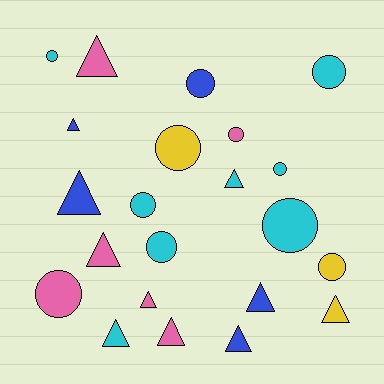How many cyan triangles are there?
There are 2 cyan triangles.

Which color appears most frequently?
Cyan, with 8 objects.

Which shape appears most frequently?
Triangle, with 11 objects.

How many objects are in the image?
There are 22 objects.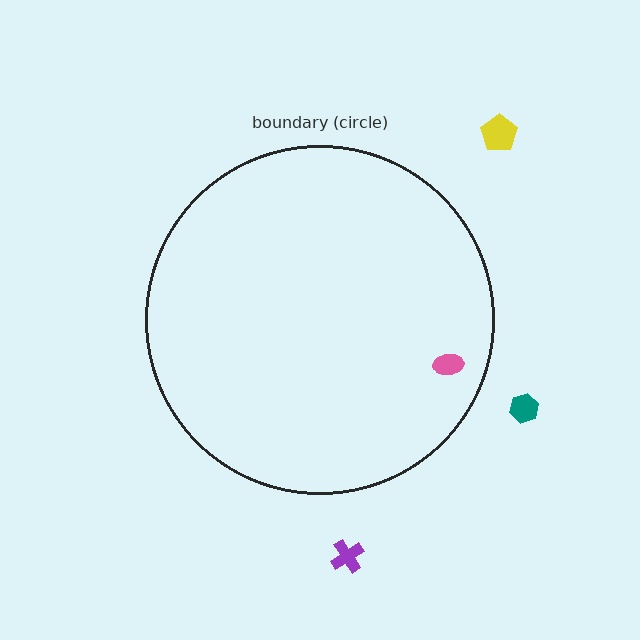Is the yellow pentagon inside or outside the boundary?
Outside.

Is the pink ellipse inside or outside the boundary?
Inside.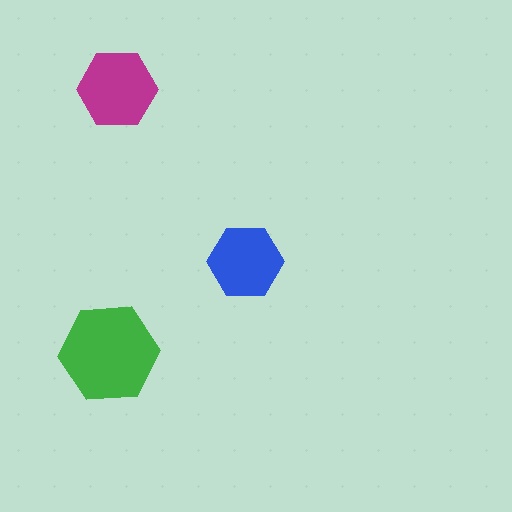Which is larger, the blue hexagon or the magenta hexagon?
The magenta one.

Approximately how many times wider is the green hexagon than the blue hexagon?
About 1.5 times wider.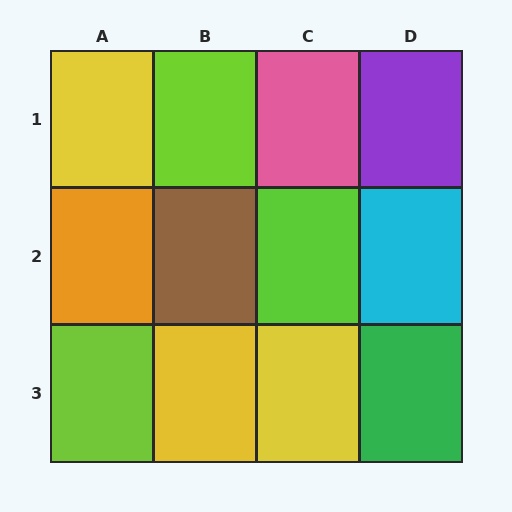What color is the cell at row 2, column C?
Lime.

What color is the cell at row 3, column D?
Green.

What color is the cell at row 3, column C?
Yellow.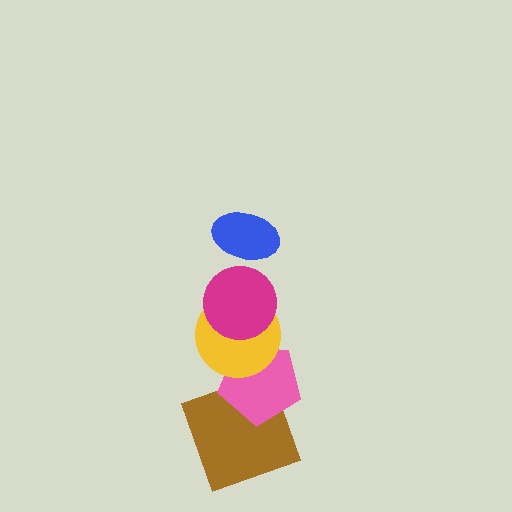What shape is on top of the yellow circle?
The magenta circle is on top of the yellow circle.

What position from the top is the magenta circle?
The magenta circle is 2nd from the top.